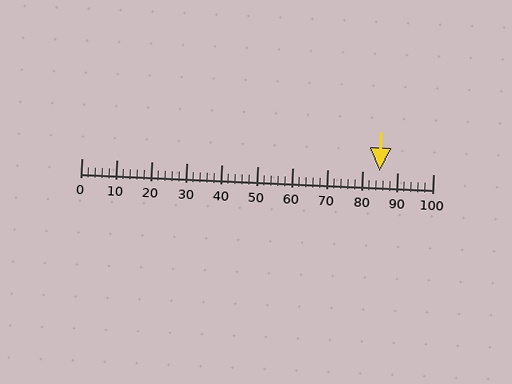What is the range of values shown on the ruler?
The ruler shows values from 0 to 100.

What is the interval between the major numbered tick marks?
The major tick marks are spaced 10 units apart.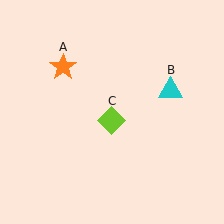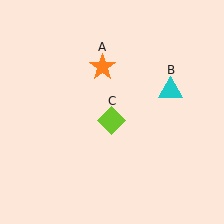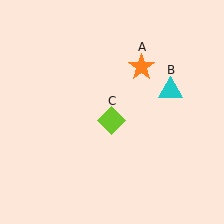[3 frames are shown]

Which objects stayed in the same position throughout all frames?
Cyan triangle (object B) and lime diamond (object C) remained stationary.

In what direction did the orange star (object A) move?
The orange star (object A) moved right.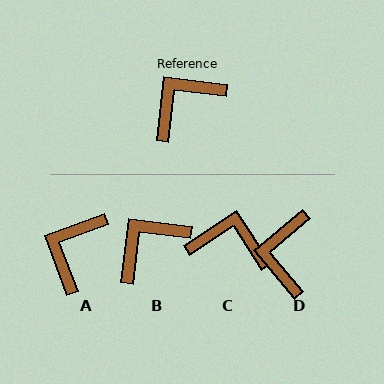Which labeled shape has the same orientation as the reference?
B.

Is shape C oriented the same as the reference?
No, it is off by about 50 degrees.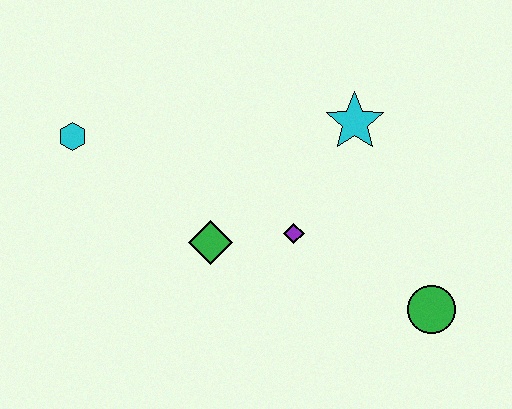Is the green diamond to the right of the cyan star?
No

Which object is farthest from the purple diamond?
The cyan hexagon is farthest from the purple diamond.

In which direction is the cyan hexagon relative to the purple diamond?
The cyan hexagon is to the left of the purple diamond.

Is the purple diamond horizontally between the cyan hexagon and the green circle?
Yes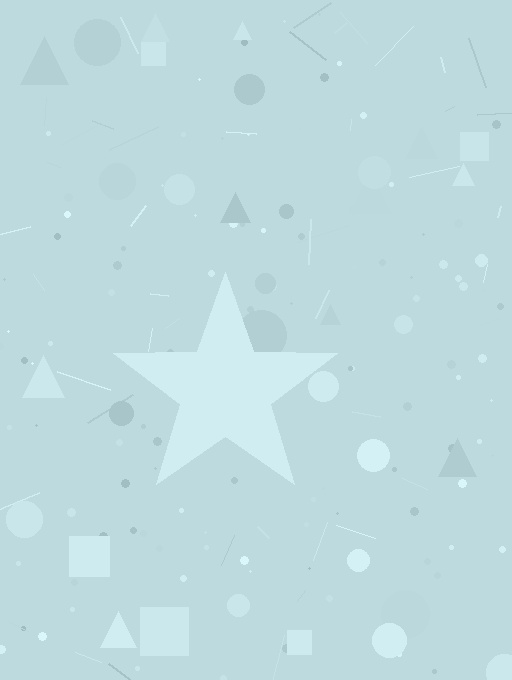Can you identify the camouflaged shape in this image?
The camouflaged shape is a star.